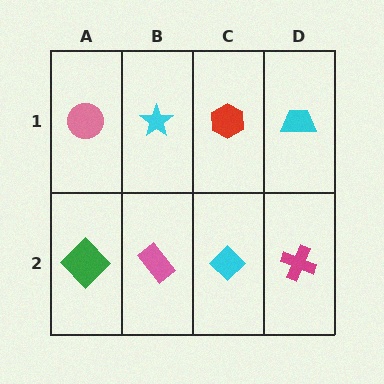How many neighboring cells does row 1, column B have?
3.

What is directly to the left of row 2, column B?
A green diamond.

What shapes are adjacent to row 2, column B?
A cyan star (row 1, column B), a green diamond (row 2, column A), a cyan diamond (row 2, column C).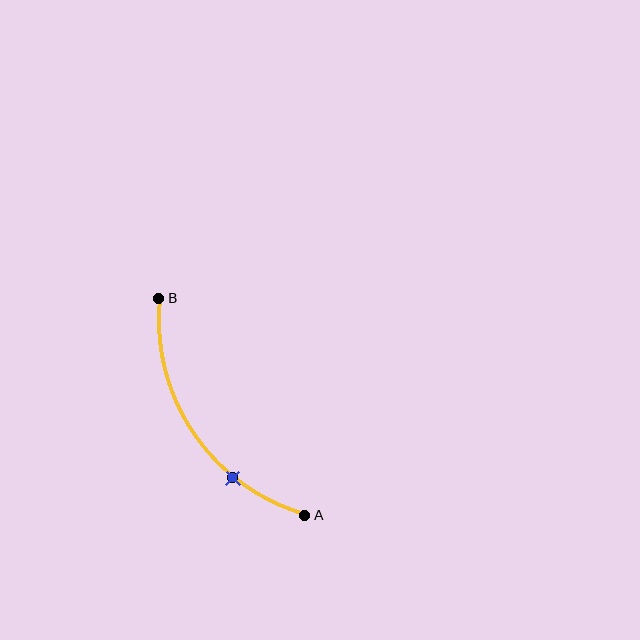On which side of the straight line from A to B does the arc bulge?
The arc bulges below and to the left of the straight line connecting A and B.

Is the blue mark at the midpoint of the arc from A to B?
No. The blue mark lies on the arc but is closer to endpoint A. The arc midpoint would be at the point on the curve equidistant along the arc from both A and B.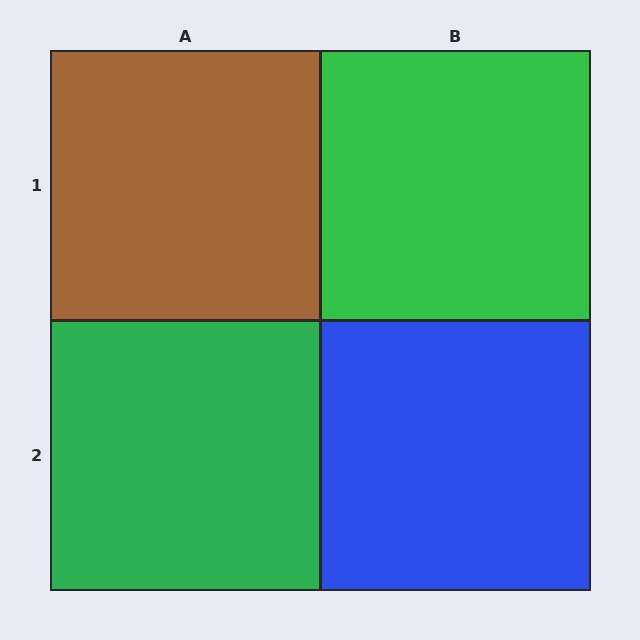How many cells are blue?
1 cell is blue.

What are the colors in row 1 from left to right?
Brown, green.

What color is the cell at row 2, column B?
Blue.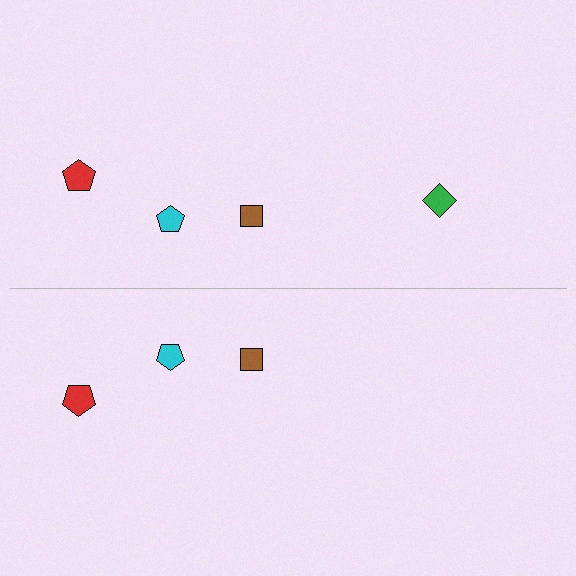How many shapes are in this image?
There are 7 shapes in this image.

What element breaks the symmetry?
A green diamond is missing from the bottom side.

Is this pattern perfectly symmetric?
No, the pattern is not perfectly symmetric. A green diamond is missing from the bottom side.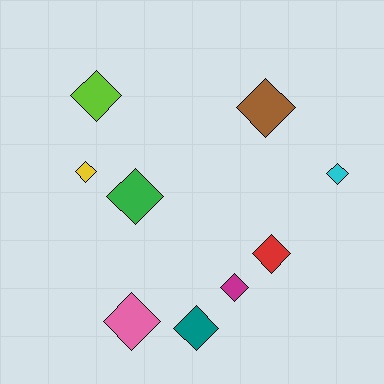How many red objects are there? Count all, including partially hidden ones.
There is 1 red object.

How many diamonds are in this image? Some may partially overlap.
There are 9 diamonds.